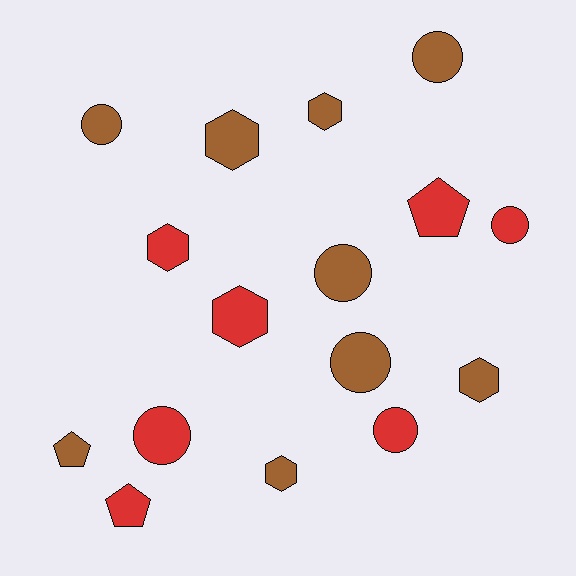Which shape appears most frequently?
Circle, with 7 objects.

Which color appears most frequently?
Brown, with 9 objects.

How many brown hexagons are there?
There are 4 brown hexagons.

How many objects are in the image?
There are 16 objects.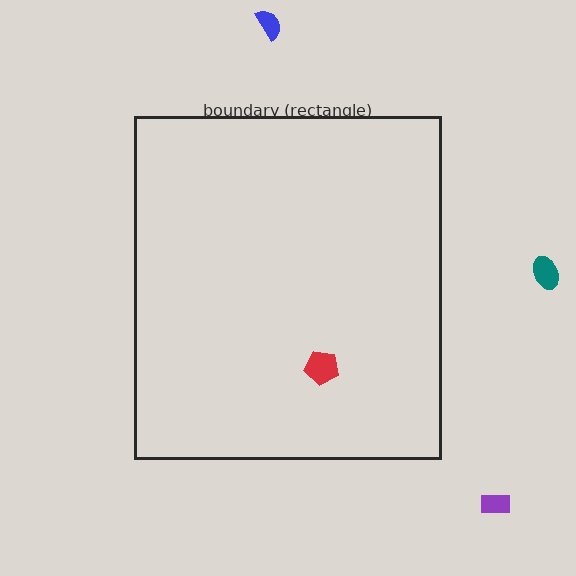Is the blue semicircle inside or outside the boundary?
Outside.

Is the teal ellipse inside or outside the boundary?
Outside.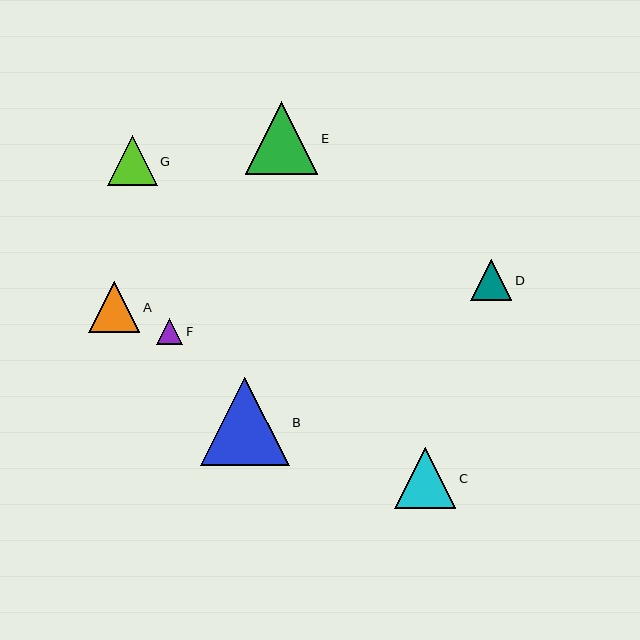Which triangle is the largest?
Triangle B is the largest with a size of approximately 89 pixels.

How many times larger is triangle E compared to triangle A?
Triangle E is approximately 1.4 times the size of triangle A.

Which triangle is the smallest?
Triangle F is the smallest with a size of approximately 27 pixels.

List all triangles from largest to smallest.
From largest to smallest: B, E, C, A, G, D, F.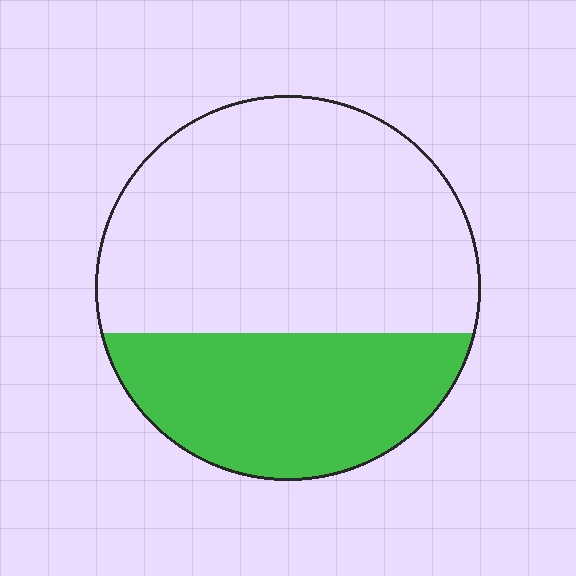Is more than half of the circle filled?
No.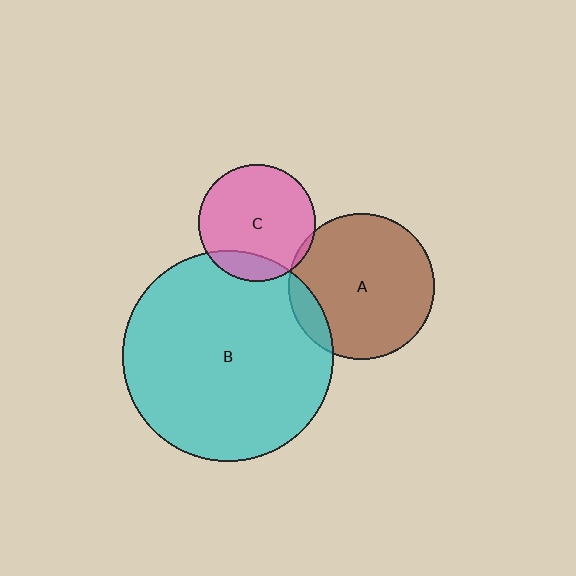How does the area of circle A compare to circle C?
Approximately 1.6 times.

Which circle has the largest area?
Circle B (cyan).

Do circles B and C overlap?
Yes.